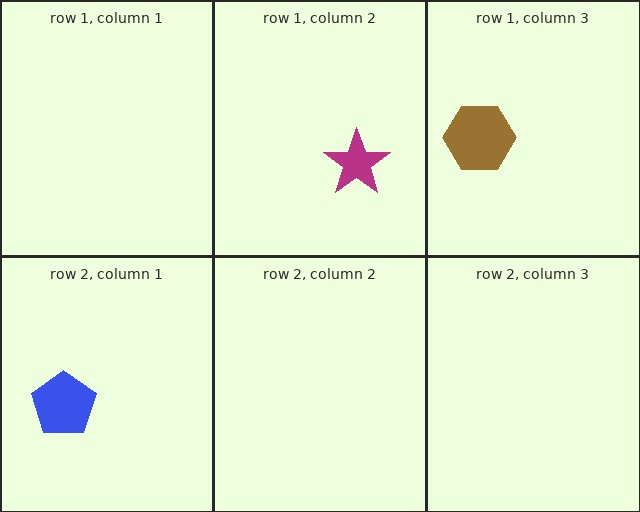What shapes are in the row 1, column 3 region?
The brown hexagon.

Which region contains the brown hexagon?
The row 1, column 3 region.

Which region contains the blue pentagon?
The row 2, column 1 region.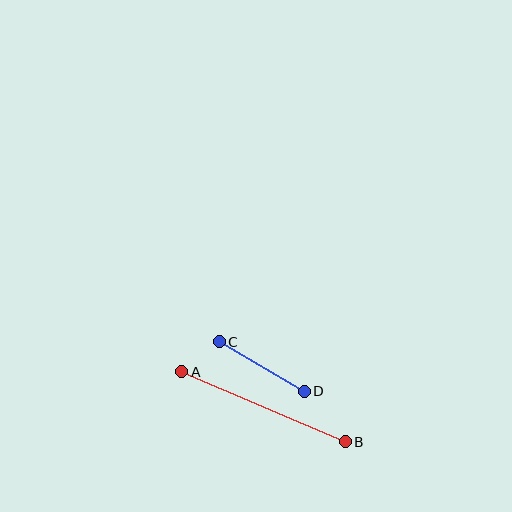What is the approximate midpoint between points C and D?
The midpoint is at approximately (262, 367) pixels.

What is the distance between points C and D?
The distance is approximately 98 pixels.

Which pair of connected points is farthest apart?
Points A and B are farthest apart.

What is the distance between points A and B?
The distance is approximately 178 pixels.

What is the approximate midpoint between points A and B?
The midpoint is at approximately (263, 407) pixels.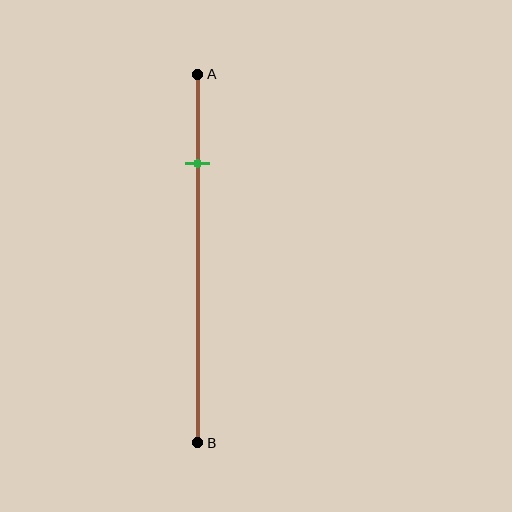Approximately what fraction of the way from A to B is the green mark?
The green mark is approximately 25% of the way from A to B.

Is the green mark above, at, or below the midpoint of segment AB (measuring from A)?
The green mark is above the midpoint of segment AB.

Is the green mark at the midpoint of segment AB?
No, the mark is at about 25% from A, not at the 50% midpoint.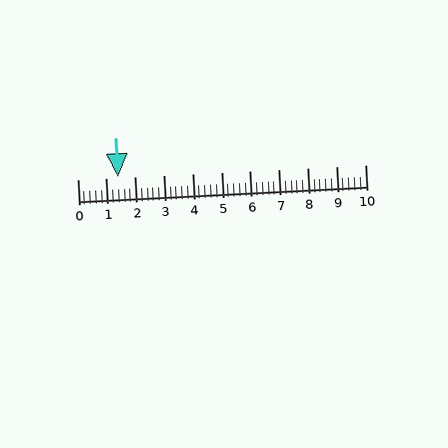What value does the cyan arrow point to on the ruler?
The cyan arrow points to approximately 1.4.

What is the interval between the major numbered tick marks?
The major tick marks are spaced 1 units apart.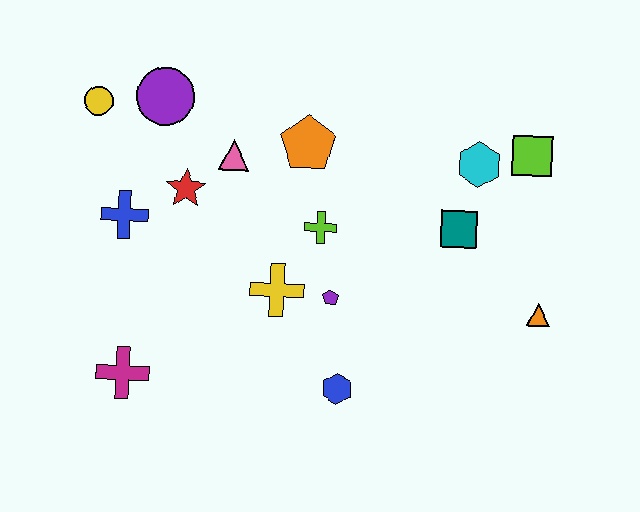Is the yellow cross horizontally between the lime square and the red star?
Yes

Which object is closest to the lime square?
The cyan hexagon is closest to the lime square.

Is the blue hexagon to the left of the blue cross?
No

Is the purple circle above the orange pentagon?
Yes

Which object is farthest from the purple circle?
The orange triangle is farthest from the purple circle.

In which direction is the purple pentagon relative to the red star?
The purple pentagon is to the right of the red star.